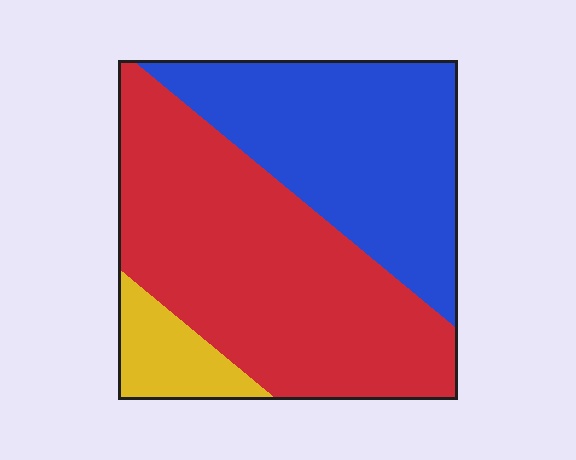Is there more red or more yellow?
Red.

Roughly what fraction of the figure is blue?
Blue takes up about three eighths (3/8) of the figure.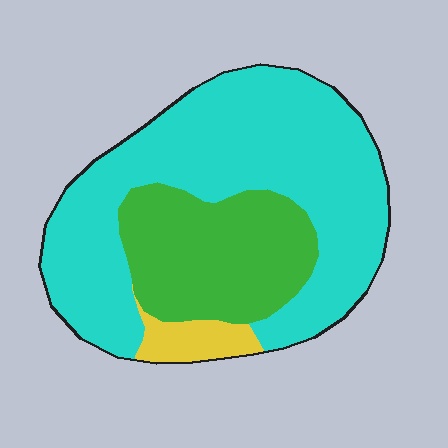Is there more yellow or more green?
Green.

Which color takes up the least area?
Yellow, at roughly 5%.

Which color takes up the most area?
Cyan, at roughly 65%.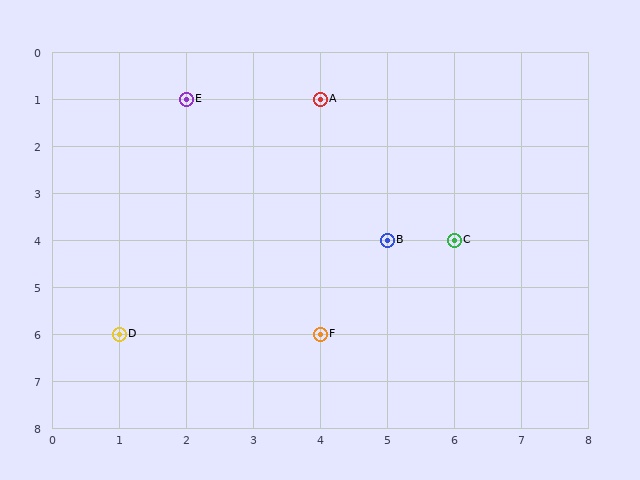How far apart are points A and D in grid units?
Points A and D are 3 columns and 5 rows apart (about 5.8 grid units diagonally).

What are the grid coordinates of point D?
Point D is at grid coordinates (1, 6).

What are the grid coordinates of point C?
Point C is at grid coordinates (6, 4).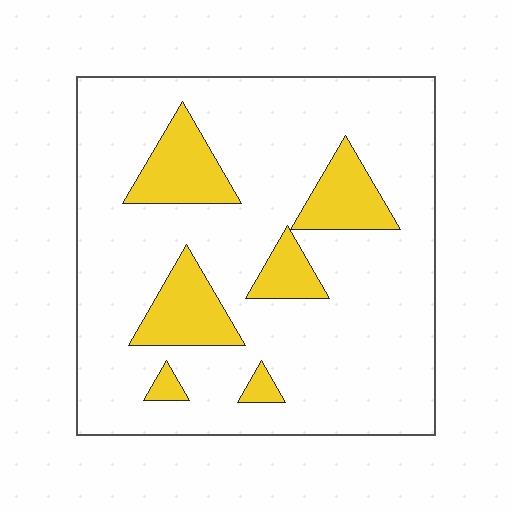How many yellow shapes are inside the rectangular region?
6.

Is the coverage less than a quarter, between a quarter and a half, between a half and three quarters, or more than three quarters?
Less than a quarter.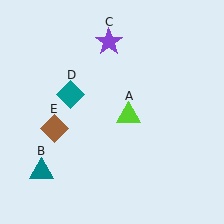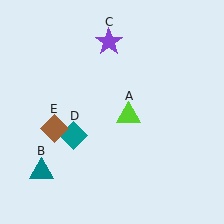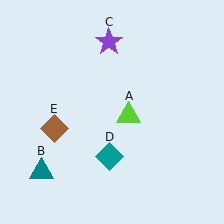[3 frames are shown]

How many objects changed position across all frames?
1 object changed position: teal diamond (object D).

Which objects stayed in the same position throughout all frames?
Lime triangle (object A) and teal triangle (object B) and purple star (object C) and brown diamond (object E) remained stationary.